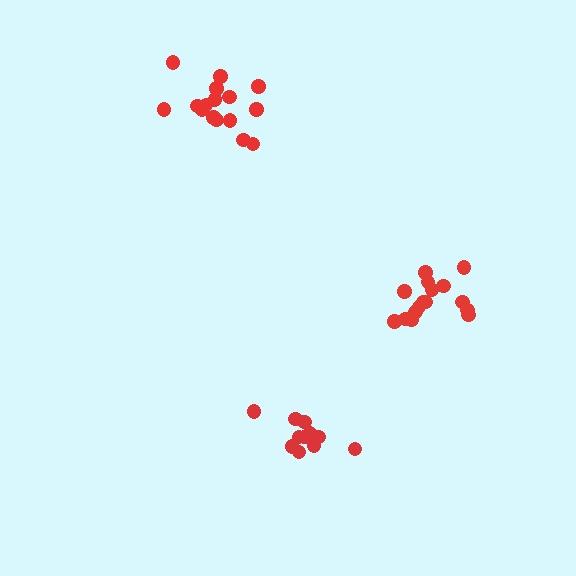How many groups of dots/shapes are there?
There are 3 groups.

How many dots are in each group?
Group 1: 16 dots, Group 2: 16 dots, Group 3: 11 dots (43 total).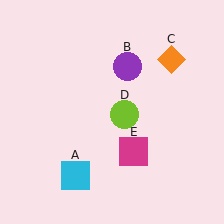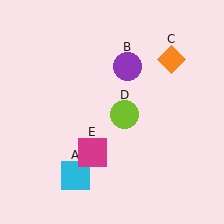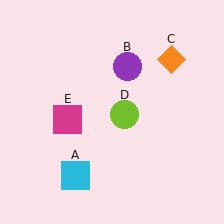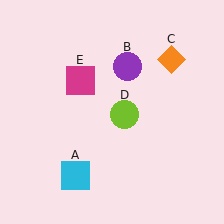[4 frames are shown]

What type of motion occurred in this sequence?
The magenta square (object E) rotated clockwise around the center of the scene.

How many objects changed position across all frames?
1 object changed position: magenta square (object E).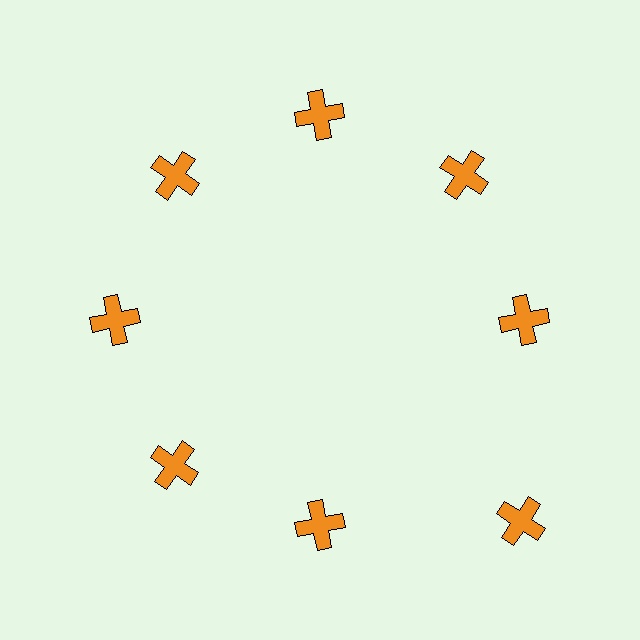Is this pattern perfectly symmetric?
No. The 8 orange crosses are arranged in a ring, but one element near the 4 o'clock position is pushed outward from the center, breaking the 8-fold rotational symmetry.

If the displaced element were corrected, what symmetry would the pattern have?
It would have 8-fold rotational symmetry — the pattern would map onto itself every 45 degrees.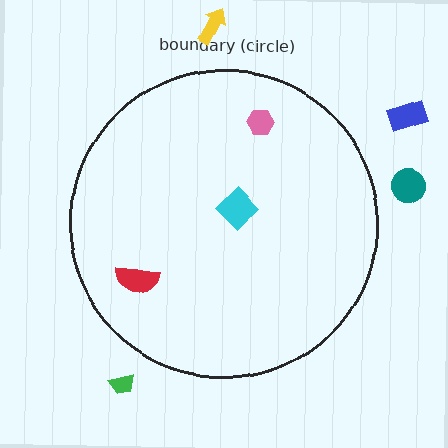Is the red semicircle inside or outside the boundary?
Inside.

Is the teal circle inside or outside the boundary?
Outside.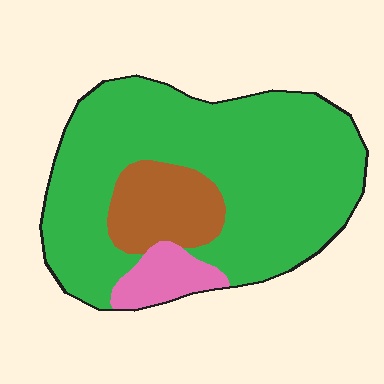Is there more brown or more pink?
Brown.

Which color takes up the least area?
Pink, at roughly 10%.